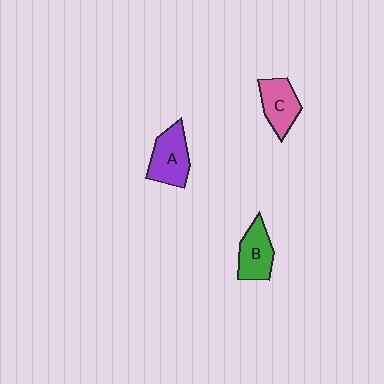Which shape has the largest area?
Shape A (purple).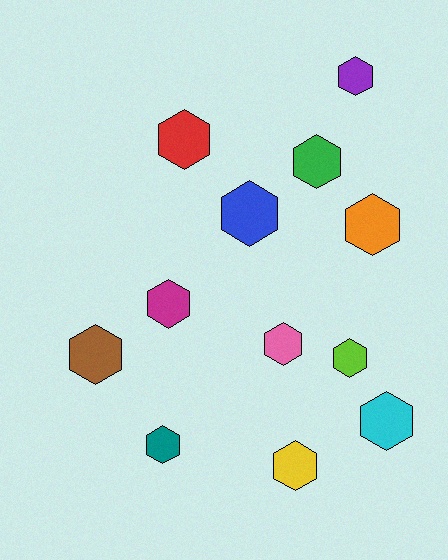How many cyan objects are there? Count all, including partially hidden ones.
There is 1 cyan object.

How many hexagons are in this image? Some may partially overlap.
There are 12 hexagons.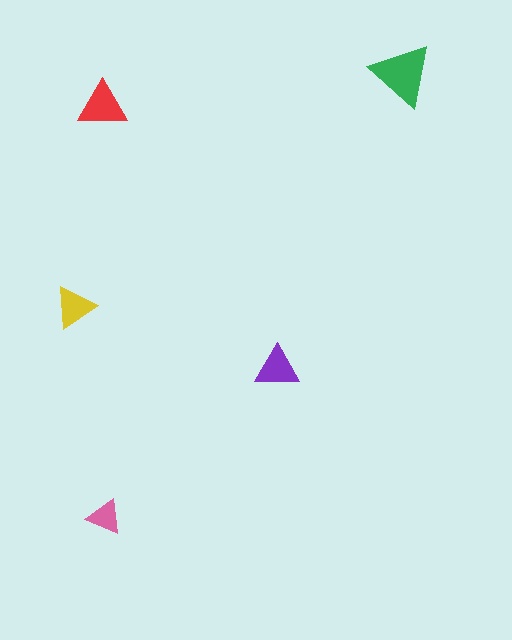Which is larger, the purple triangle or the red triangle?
The red one.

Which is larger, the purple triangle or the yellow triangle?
The purple one.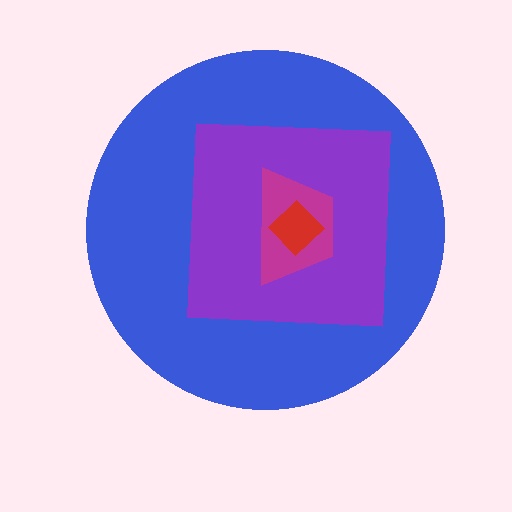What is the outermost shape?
The blue circle.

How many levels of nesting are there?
4.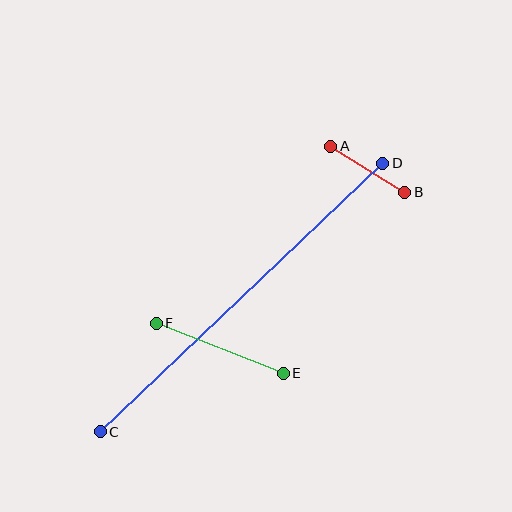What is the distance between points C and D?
The distance is approximately 390 pixels.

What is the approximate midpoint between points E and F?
The midpoint is at approximately (220, 348) pixels.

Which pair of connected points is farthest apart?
Points C and D are farthest apart.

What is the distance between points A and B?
The distance is approximately 88 pixels.